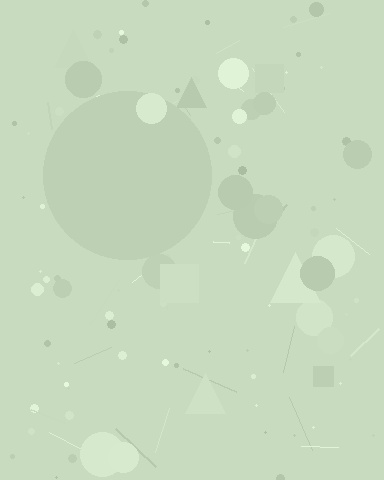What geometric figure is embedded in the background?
A circle is embedded in the background.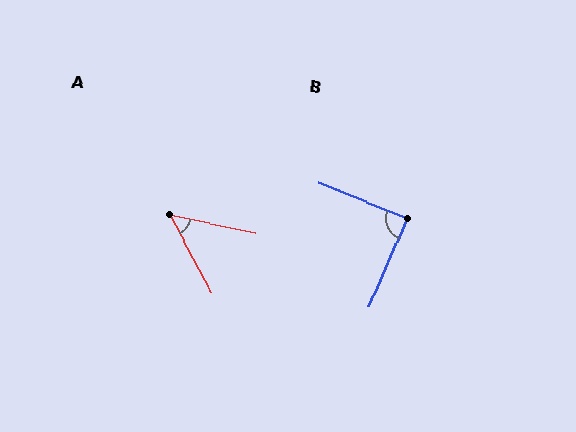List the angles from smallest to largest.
A (50°), B (89°).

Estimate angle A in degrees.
Approximately 50 degrees.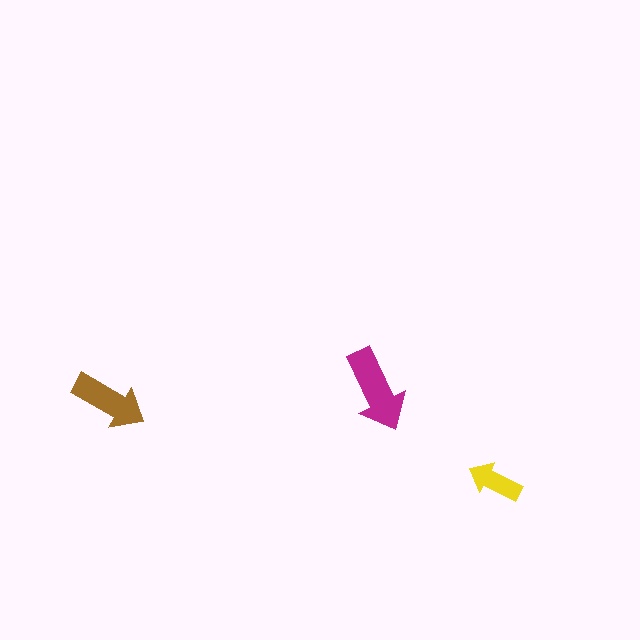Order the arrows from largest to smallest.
the magenta one, the brown one, the yellow one.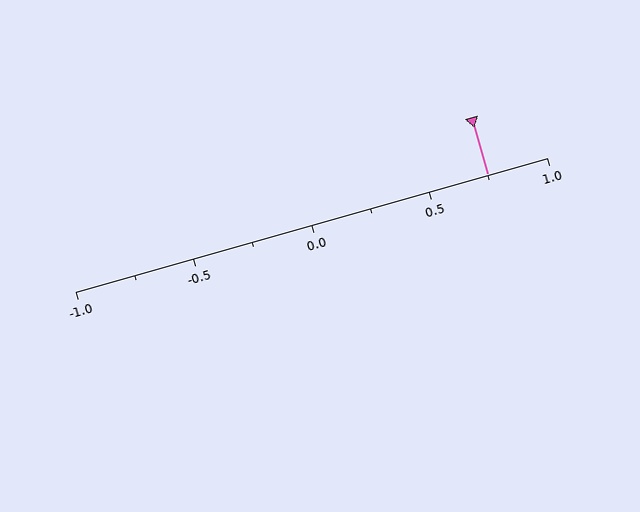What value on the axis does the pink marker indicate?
The marker indicates approximately 0.75.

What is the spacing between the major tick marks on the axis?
The major ticks are spaced 0.5 apart.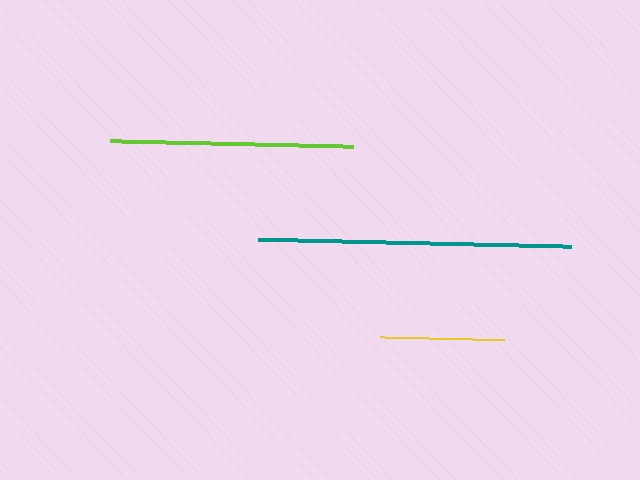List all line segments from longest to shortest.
From longest to shortest: teal, lime, yellow.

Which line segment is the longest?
The teal line is the longest at approximately 314 pixels.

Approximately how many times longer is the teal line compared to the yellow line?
The teal line is approximately 2.5 times the length of the yellow line.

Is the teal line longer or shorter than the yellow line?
The teal line is longer than the yellow line.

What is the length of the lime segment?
The lime segment is approximately 243 pixels long.